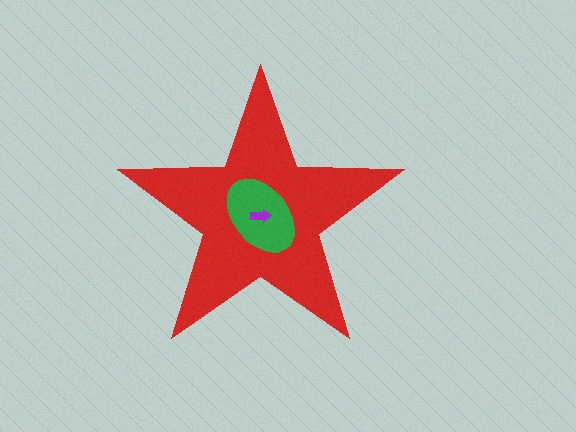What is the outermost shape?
The red star.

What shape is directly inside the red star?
The green ellipse.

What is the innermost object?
The purple arrow.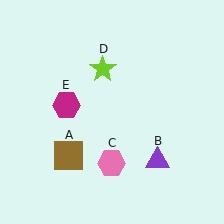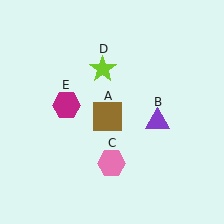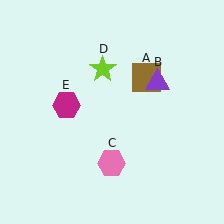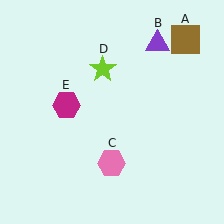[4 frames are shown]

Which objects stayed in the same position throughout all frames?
Pink hexagon (object C) and lime star (object D) and magenta hexagon (object E) remained stationary.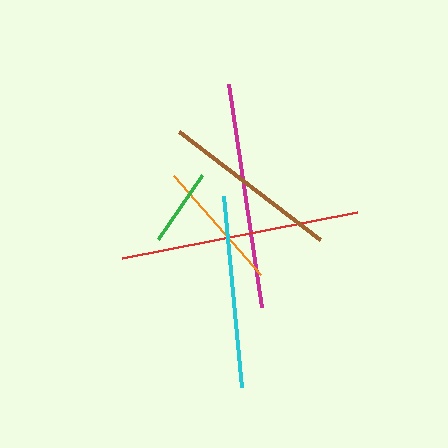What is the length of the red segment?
The red segment is approximately 239 pixels long.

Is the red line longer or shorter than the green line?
The red line is longer than the green line.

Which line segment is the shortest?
The green line is the shortest at approximately 78 pixels.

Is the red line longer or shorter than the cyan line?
The red line is longer than the cyan line.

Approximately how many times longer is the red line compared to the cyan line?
The red line is approximately 1.2 times the length of the cyan line.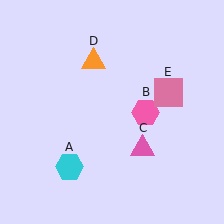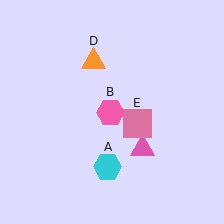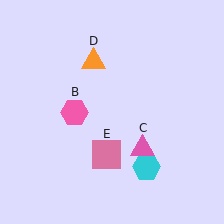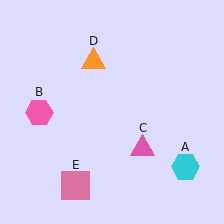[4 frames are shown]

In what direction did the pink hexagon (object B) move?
The pink hexagon (object B) moved left.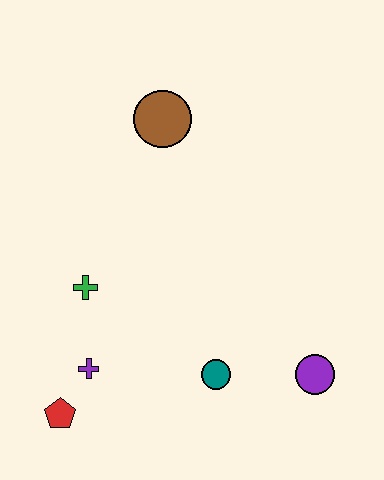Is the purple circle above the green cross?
No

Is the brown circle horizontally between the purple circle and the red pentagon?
Yes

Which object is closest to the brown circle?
The green cross is closest to the brown circle.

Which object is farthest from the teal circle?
The brown circle is farthest from the teal circle.